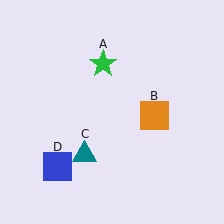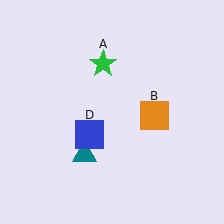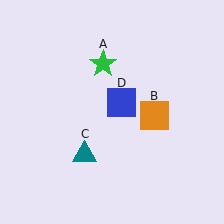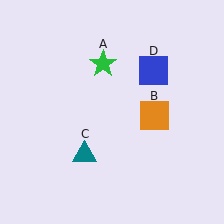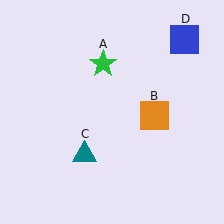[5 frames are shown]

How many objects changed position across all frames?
1 object changed position: blue square (object D).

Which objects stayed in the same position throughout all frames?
Green star (object A) and orange square (object B) and teal triangle (object C) remained stationary.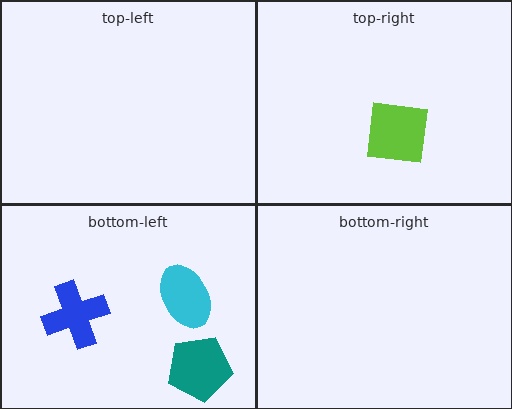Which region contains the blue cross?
The bottom-left region.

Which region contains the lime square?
The top-right region.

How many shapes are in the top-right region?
1.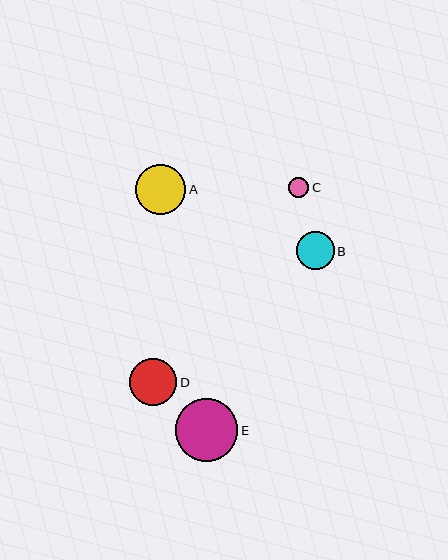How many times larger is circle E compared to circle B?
Circle E is approximately 1.7 times the size of circle B.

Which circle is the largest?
Circle E is the largest with a size of approximately 62 pixels.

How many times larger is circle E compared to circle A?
Circle E is approximately 1.2 times the size of circle A.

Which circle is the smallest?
Circle C is the smallest with a size of approximately 20 pixels.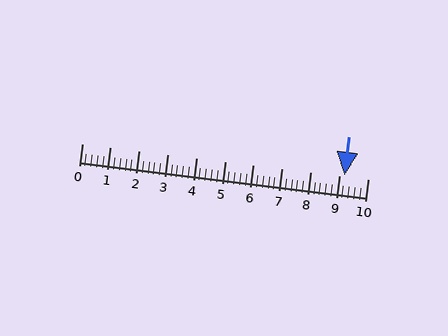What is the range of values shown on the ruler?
The ruler shows values from 0 to 10.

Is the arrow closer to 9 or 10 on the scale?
The arrow is closer to 9.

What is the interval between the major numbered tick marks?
The major tick marks are spaced 1 units apart.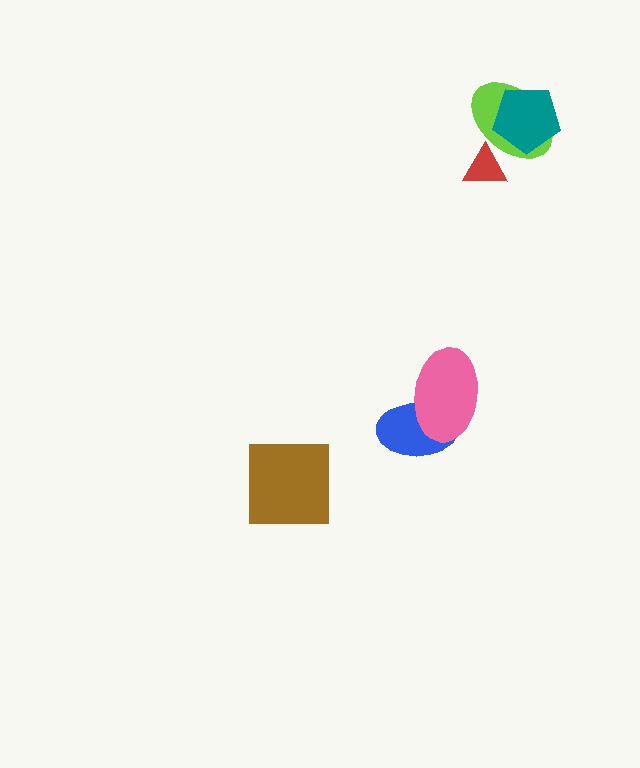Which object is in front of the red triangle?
The lime ellipse is in front of the red triangle.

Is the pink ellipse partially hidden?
No, no other shape covers it.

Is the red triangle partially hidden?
Yes, it is partially covered by another shape.